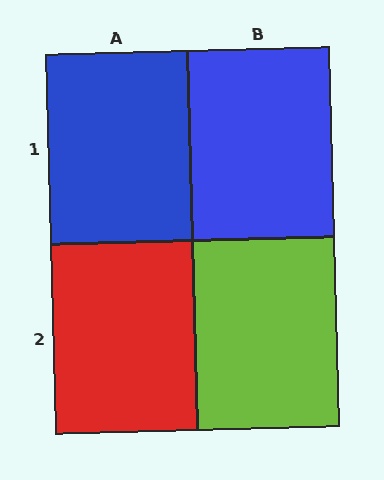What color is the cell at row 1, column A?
Blue.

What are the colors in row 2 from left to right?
Red, lime.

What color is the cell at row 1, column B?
Blue.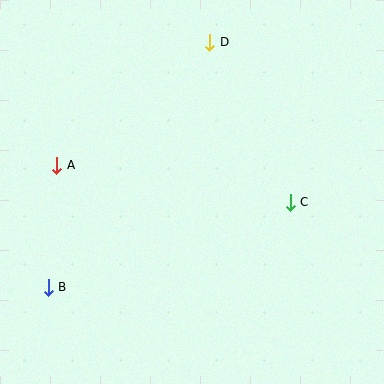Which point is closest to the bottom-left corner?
Point B is closest to the bottom-left corner.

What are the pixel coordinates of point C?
Point C is at (290, 202).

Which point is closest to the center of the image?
Point C at (290, 202) is closest to the center.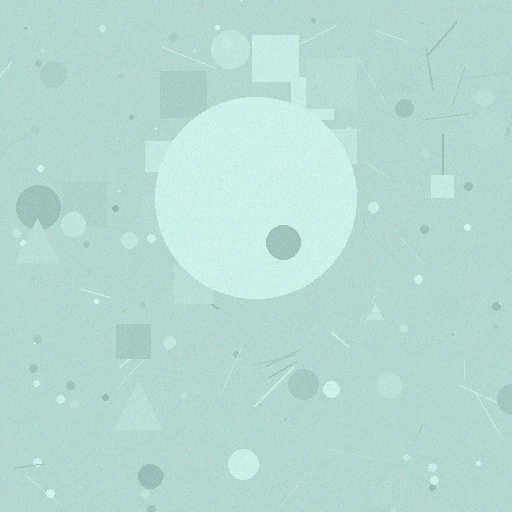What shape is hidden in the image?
A circle is hidden in the image.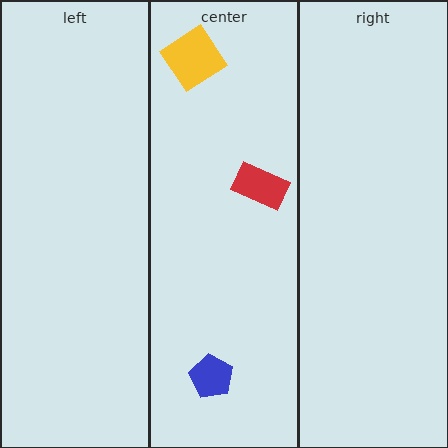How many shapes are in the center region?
3.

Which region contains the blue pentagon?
The center region.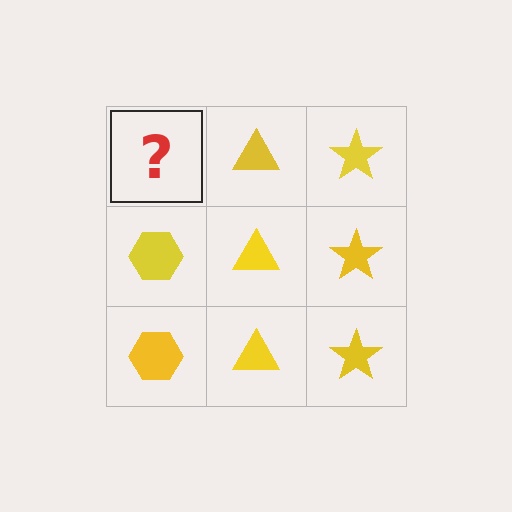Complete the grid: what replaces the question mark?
The question mark should be replaced with a yellow hexagon.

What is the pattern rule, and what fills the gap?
The rule is that each column has a consistent shape. The gap should be filled with a yellow hexagon.